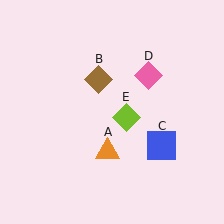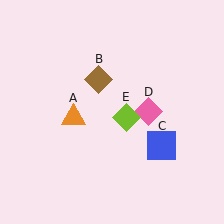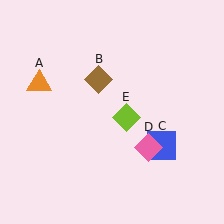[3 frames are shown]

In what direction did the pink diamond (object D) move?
The pink diamond (object D) moved down.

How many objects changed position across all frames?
2 objects changed position: orange triangle (object A), pink diamond (object D).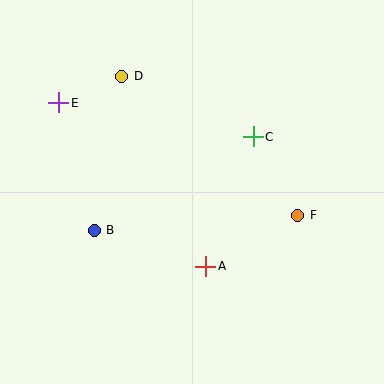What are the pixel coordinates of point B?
Point B is at (94, 230).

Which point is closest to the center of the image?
Point A at (206, 266) is closest to the center.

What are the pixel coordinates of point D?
Point D is at (122, 76).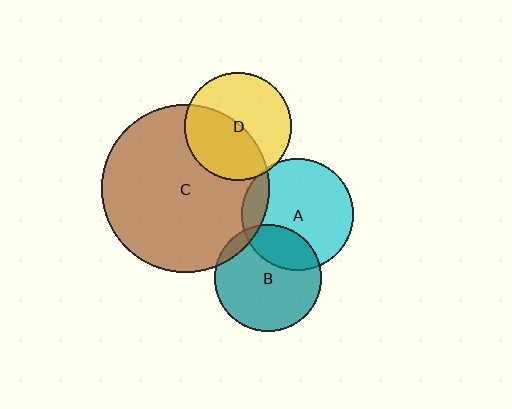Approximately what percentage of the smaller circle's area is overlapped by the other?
Approximately 45%.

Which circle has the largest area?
Circle C (brown).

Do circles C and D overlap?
Yes.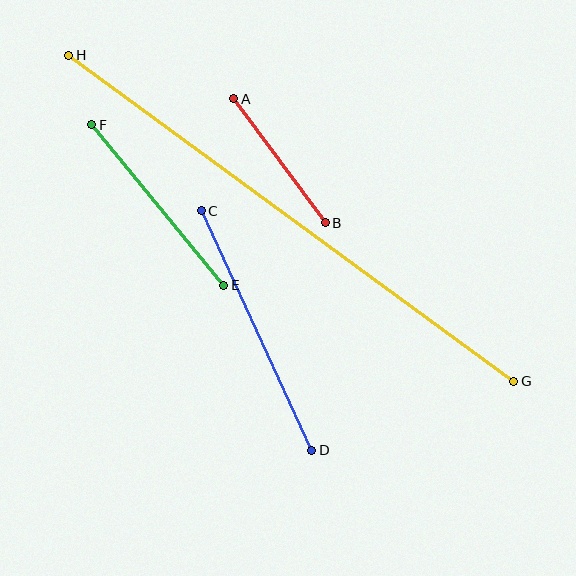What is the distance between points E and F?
The distance is approximately 207 pixels.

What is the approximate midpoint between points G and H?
The midpoint is at approximately (291, 218) pixels.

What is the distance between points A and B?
The distance is approximately 155 pixels.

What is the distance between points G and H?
The distance is approximately 552 pixels.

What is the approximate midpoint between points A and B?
The midpoint is at approximately (280, 161) pixels.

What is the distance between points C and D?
The distance is approximately 263 pixels.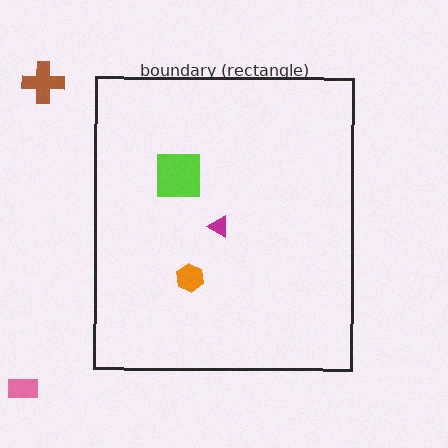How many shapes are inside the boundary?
3 inside, 2 outside.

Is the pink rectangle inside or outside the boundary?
Outside.